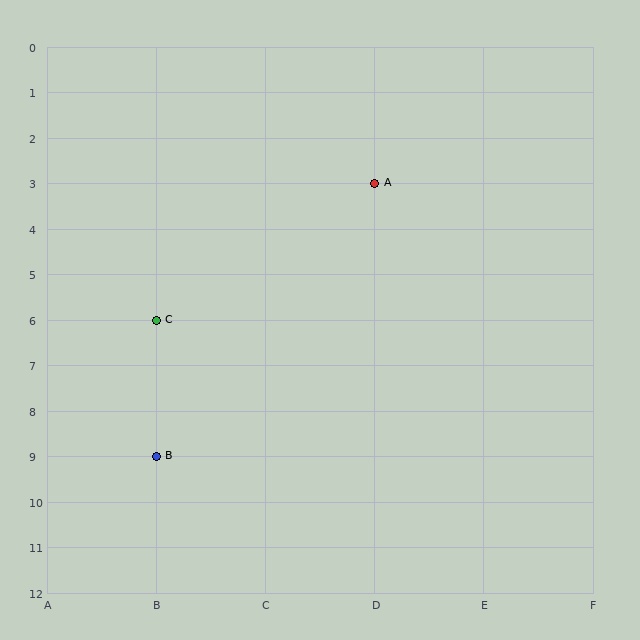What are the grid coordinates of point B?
Point B is at grid coordinates (B, 9).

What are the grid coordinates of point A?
Point A is at grid coordinates (D, 3).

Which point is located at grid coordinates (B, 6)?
Point C is at (B, 6).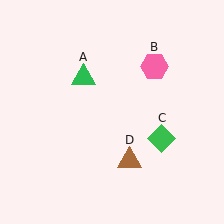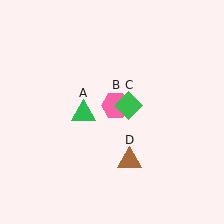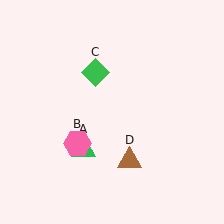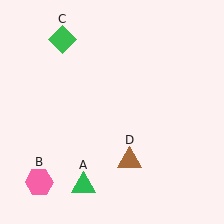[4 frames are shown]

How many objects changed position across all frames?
3 objects changed position: green triangle (object A), pink hexagon (object B), green diamond (object C).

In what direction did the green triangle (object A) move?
The green triangle (object A) moved down.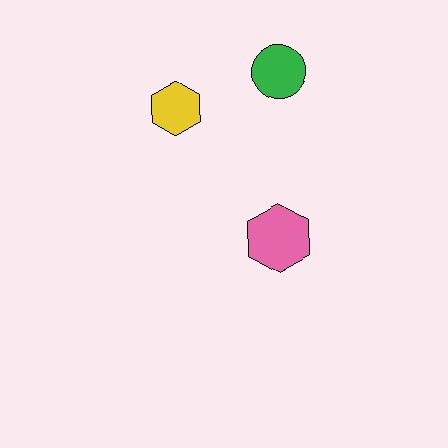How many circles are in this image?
There is 1 circle.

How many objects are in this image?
There are 3 objects.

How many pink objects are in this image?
There is 1 pink object.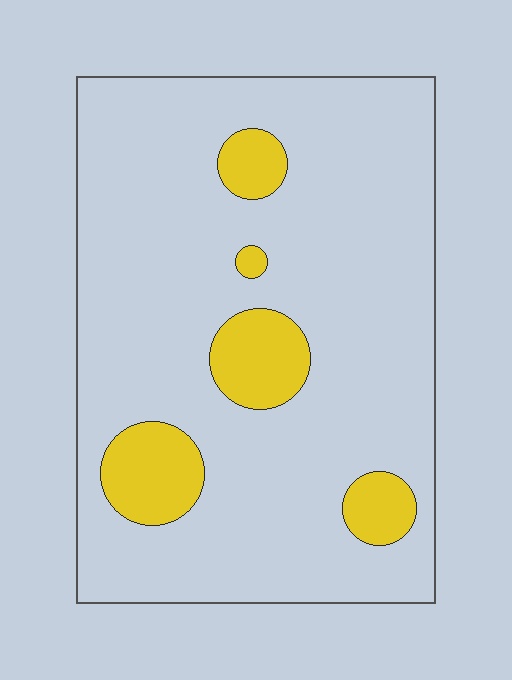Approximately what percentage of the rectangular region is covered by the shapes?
Approximately 15%.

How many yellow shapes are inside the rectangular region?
5.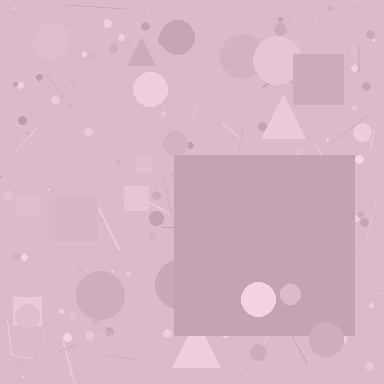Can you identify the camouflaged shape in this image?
The camouflaged shape is a square.